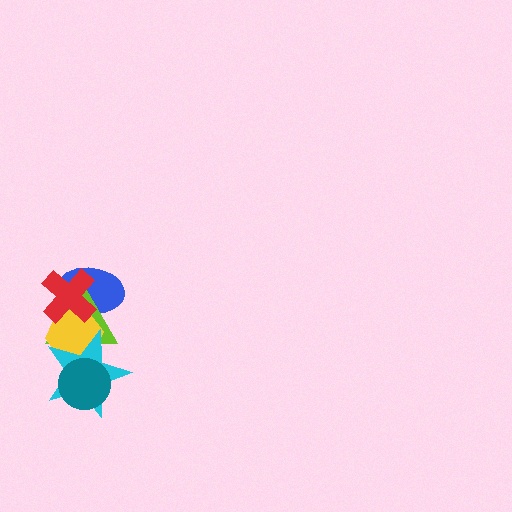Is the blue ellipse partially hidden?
Yes, it is partially covered by another shape.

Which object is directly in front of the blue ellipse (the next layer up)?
The lime triangle is directly in front of the blue ellipse.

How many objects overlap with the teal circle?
1 object overlaps with the teal circle.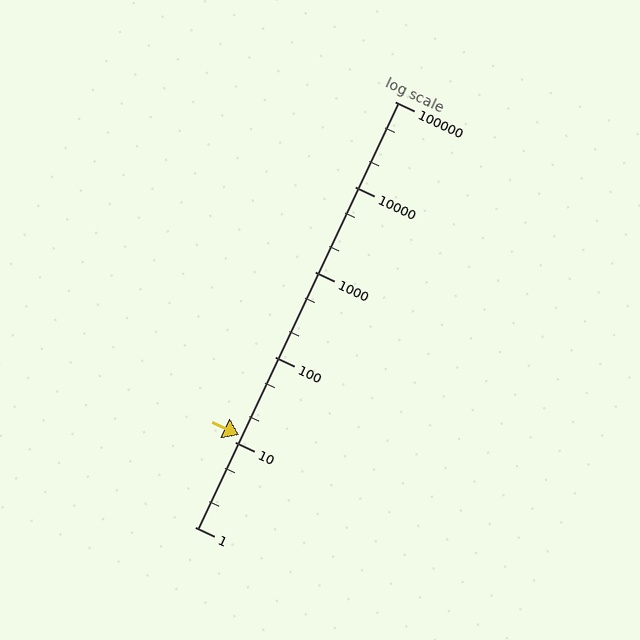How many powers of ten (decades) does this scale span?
The scale spans 5 decades, from 1 to 100000.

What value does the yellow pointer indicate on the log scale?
The pointer indicates approximately 12.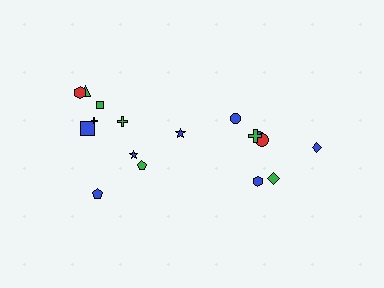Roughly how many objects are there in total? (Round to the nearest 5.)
Roughly 15 objects in total.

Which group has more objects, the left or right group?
The left group.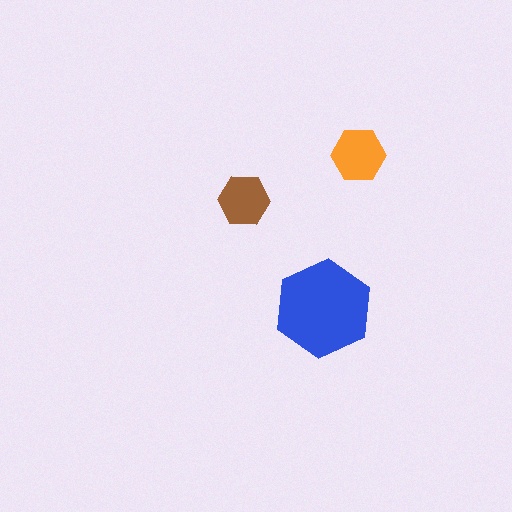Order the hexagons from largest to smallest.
the blue one, the orange one, the brown one.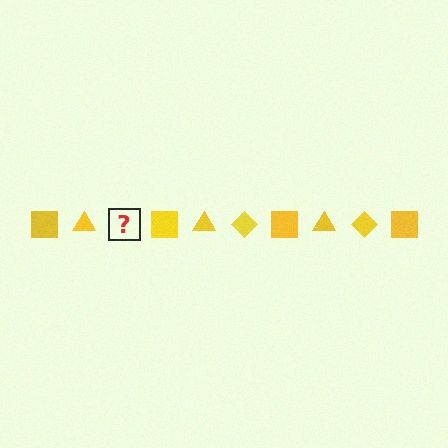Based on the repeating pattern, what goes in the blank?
The blank should be a yellow diamond.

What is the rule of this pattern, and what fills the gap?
The rule is that the pattern cycles through square, triangle, diamond shapes in yellow. The gap should be filled with a yellow diamond.